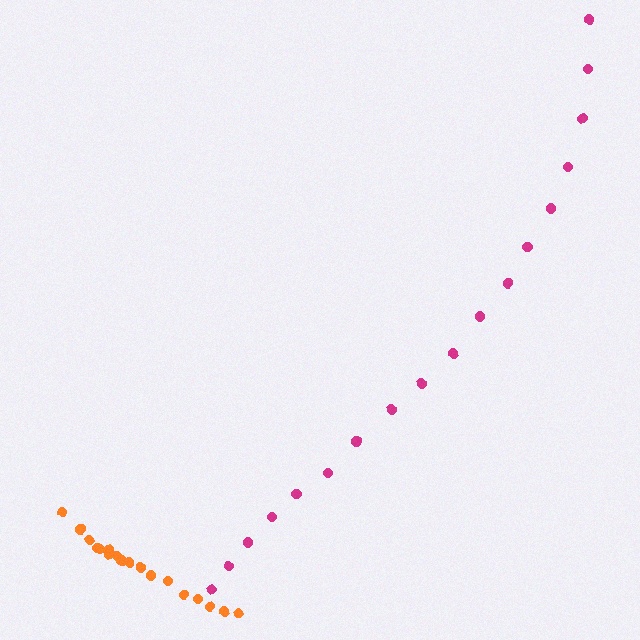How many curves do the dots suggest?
There are 2 distinct paths.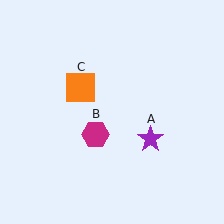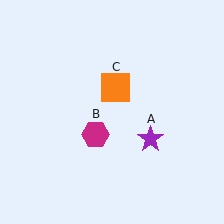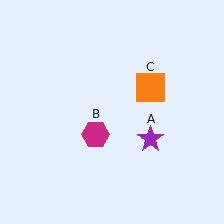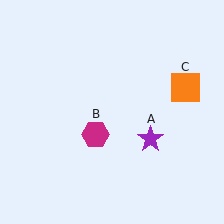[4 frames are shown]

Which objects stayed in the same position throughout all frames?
Purple star (object A) and magenta hexagon (object B) remained stationary.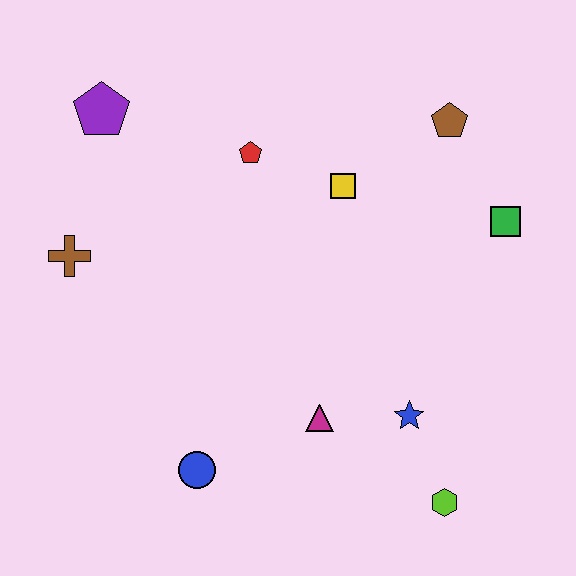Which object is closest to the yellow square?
The red pentagon is closest to the yellow square.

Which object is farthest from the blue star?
The purple pentagon is farthest from the blue star.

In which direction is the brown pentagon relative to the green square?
The brown pentagon is above the green square.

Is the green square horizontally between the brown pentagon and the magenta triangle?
No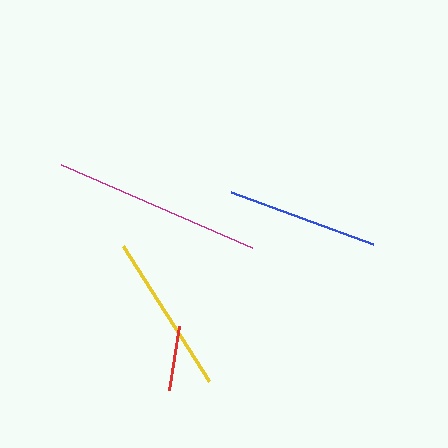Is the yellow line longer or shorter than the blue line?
The yellow line is longer than the blue line.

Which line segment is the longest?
The magenta line is the longest at approximately 208 pixels.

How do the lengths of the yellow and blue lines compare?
The yellow and blue lines are approximately the same length.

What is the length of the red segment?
The red segment is approximately 64 pixels long.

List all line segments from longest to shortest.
From longest to shortest: magenta, yellow, blue, red.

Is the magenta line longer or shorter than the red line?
The magenta line is longer than the red line.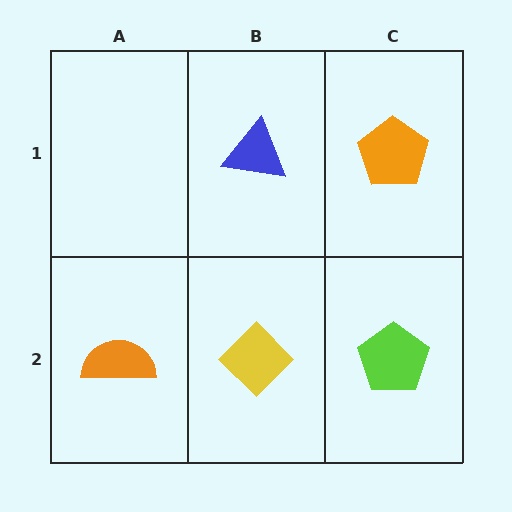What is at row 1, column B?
A blue triangle.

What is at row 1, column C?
An orange pentagon.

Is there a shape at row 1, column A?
No, that cell is empty.